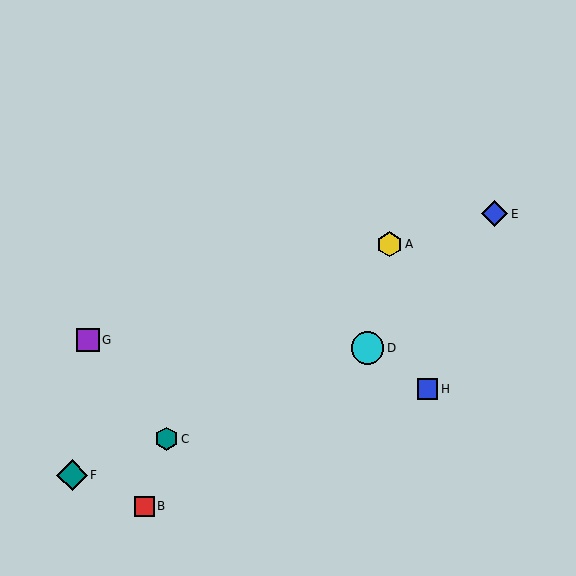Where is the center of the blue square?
The center of the blue square is at (427, 389).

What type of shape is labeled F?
Shape F is a teal diamond.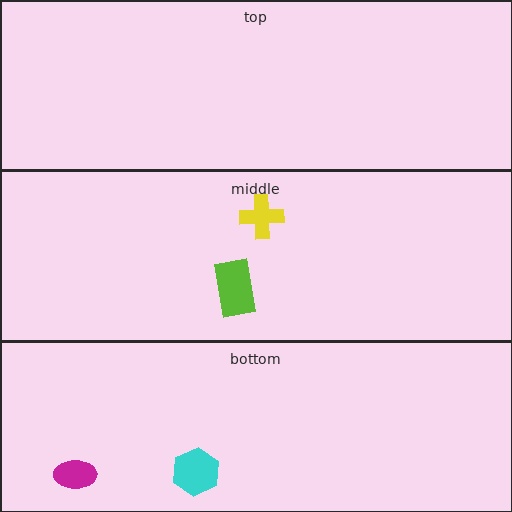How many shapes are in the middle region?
2.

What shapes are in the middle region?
The yellow cross, the lime rectangle.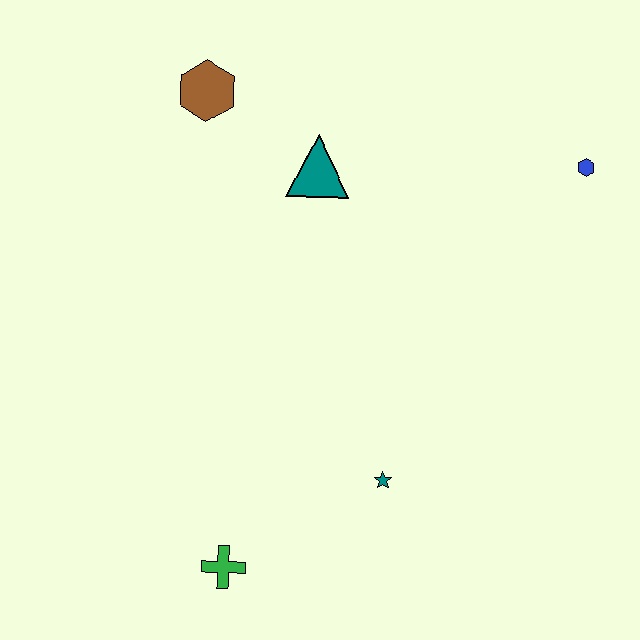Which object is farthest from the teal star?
The brown hexagon is farthest from the teal star.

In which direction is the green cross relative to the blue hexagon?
The green cross is below the blue hexagon.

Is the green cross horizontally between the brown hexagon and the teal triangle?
Yes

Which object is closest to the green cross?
The teal star is closest to the green cross.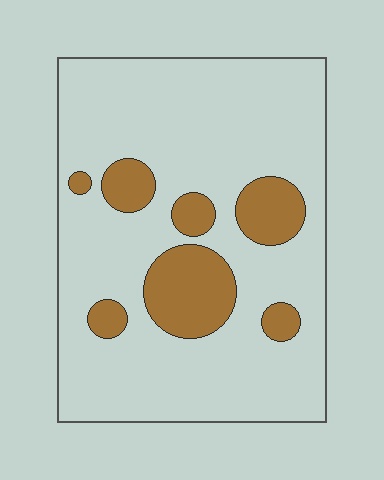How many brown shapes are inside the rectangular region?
7.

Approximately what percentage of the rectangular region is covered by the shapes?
Approximately 20%.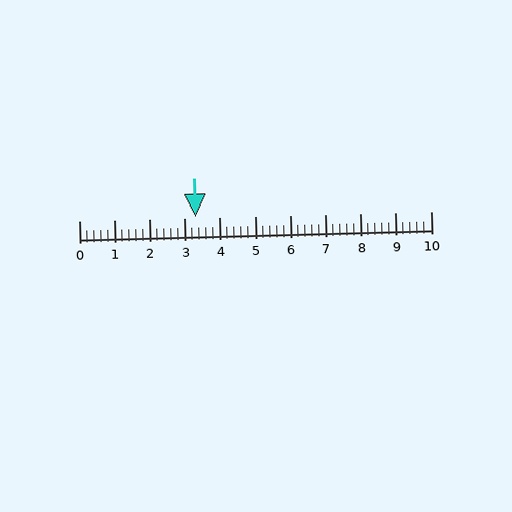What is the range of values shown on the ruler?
The ruler shows values from 0 to 10.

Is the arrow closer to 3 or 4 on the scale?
The arrow is closer to 3.